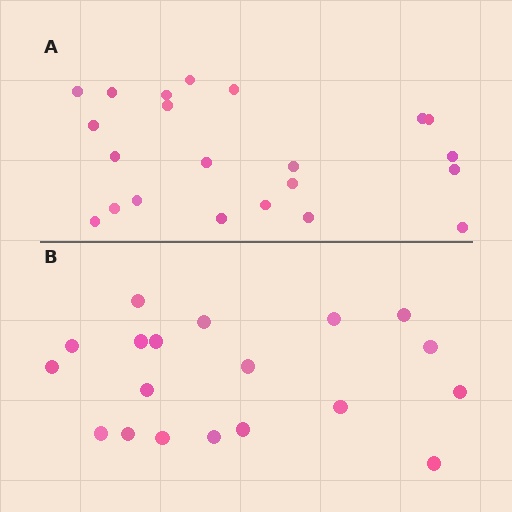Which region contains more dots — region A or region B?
Region A (the top region) has more dots.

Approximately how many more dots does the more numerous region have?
Region A has just a few more — roughly 2 or 3 more dots than region B.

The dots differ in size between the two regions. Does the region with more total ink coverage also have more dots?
No. Region B has more total ink coverage because its dots are larger, but region A actually contains more individual dots. Total area can be misleading — the number of items is what matters here.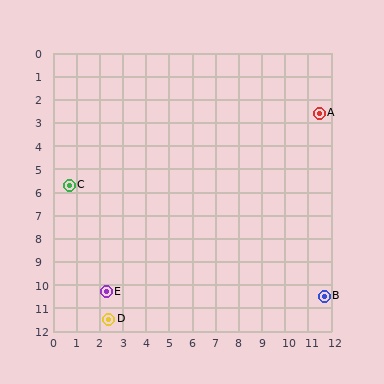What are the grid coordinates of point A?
Point A is at approximately (11.5, 2.6).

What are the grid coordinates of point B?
Point B is at approximately (11.7, 10.5).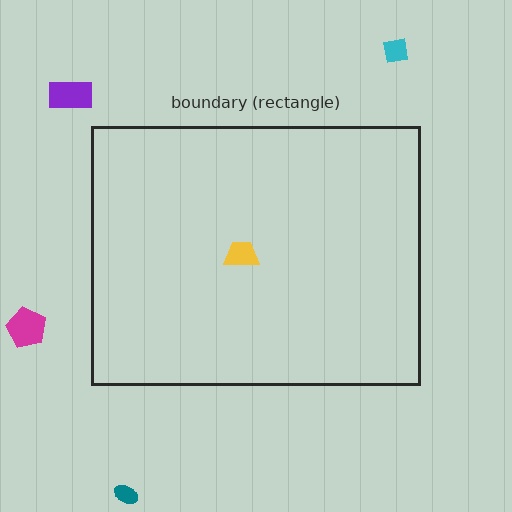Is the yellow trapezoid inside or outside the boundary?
Inside.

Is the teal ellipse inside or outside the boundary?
Outside.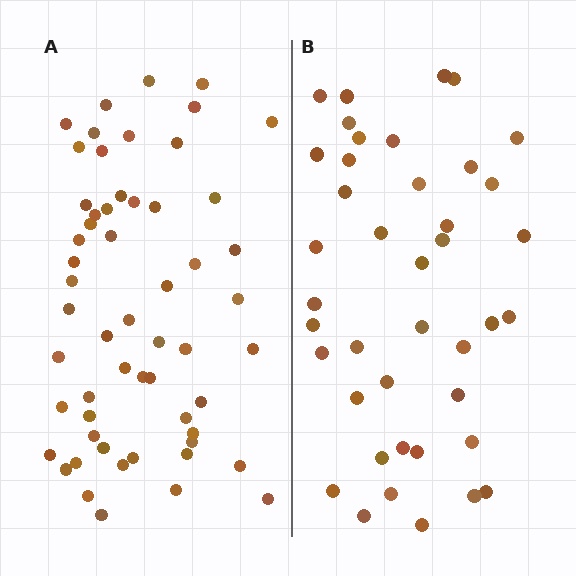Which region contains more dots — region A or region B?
Region A (the left region) has more dots.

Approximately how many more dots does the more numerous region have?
Region A has approximately 15 more dots than region B.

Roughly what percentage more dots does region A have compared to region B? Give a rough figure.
About 40% more.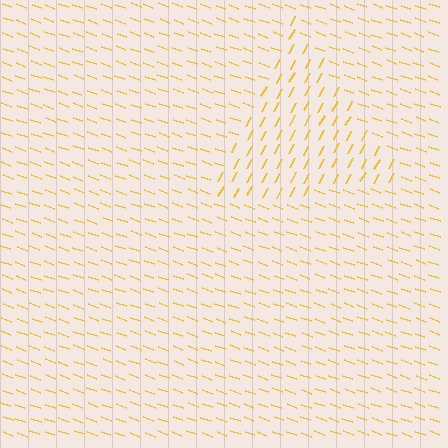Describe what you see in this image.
The image is filled with small yellow line segments. A triangle region in the image has lines oriented differently from the surrounding lines, creating a visible texture boundary.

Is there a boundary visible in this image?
Yes, there is a texture boundary formed by a change in line orientation.